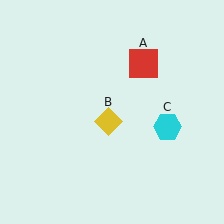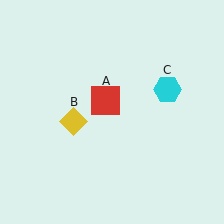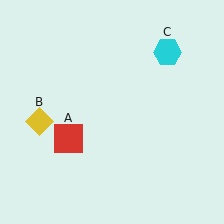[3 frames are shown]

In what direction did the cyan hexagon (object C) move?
The cyan hexagon (object C) moved up.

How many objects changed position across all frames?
3 objects changed position: red square (object A), yellow diamond (object B), cyan hexagon (object C).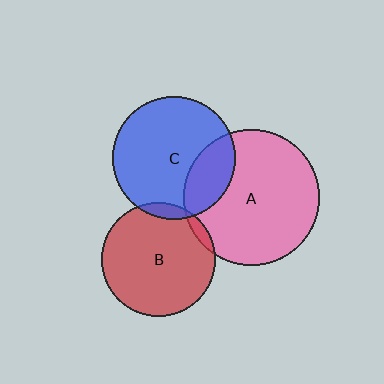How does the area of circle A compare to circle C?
Approximately 1.2 times.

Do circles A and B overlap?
Yes.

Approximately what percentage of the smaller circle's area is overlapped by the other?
Approximately 5%.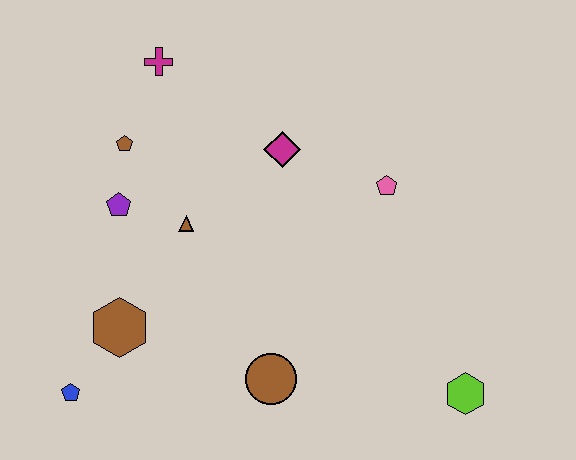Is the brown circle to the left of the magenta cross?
No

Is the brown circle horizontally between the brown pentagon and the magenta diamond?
Yes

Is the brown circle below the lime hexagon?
No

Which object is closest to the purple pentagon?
The brown pentagon is closest to the purple pentagon.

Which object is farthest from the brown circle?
The magenta cross is farthest from the brown circle.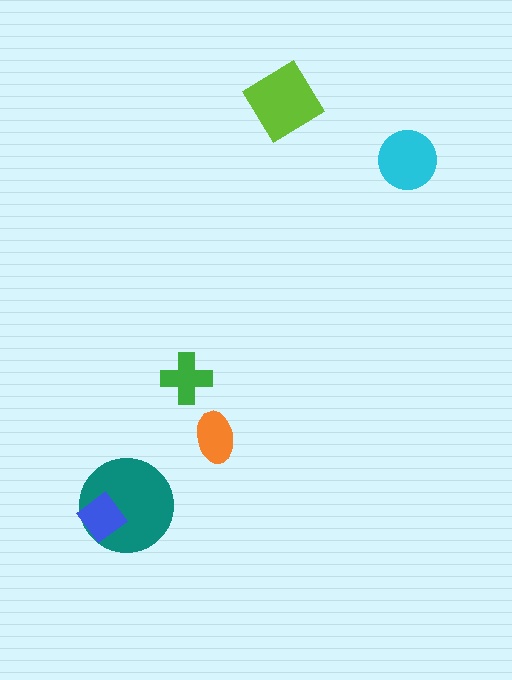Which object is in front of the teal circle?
The blue diamond is in front of the teal circle.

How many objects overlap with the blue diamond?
1 object overlaps with the blue diamond.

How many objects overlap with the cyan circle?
0 objects overlap with the cyan circle.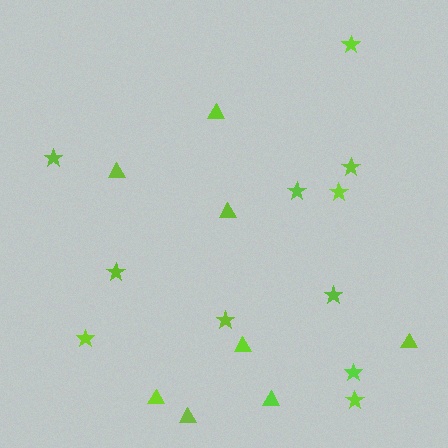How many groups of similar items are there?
There are 2 groups: one group of triangles (8) and one group of stars (11).